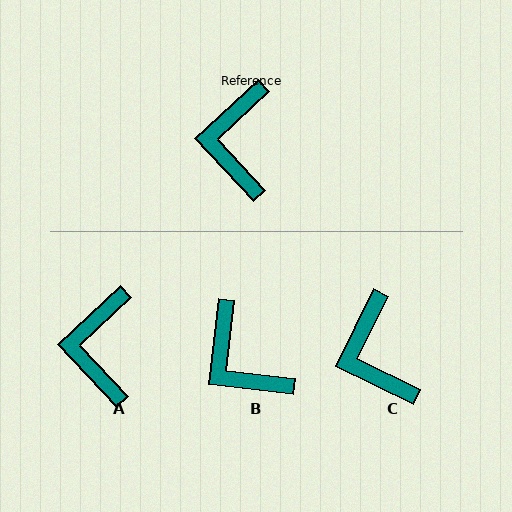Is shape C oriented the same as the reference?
No, it is off by about 21 degrees.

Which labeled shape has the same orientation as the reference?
A.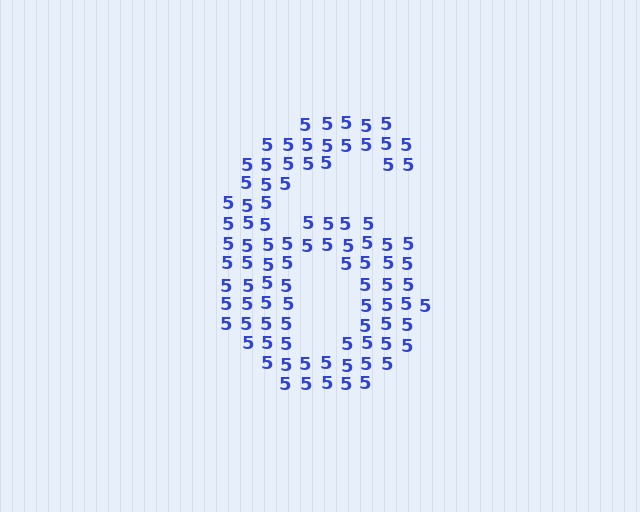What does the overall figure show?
The overall figure shows the digit 6.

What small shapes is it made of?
It is made of small digit 5's.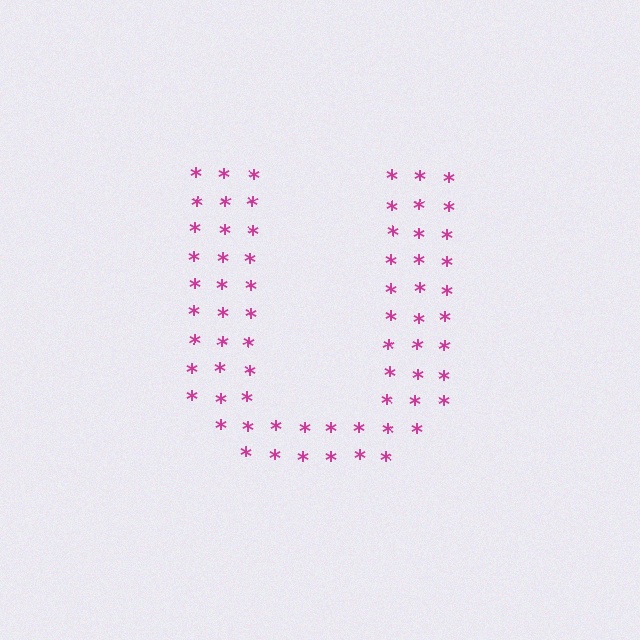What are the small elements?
The small elements are asterisks.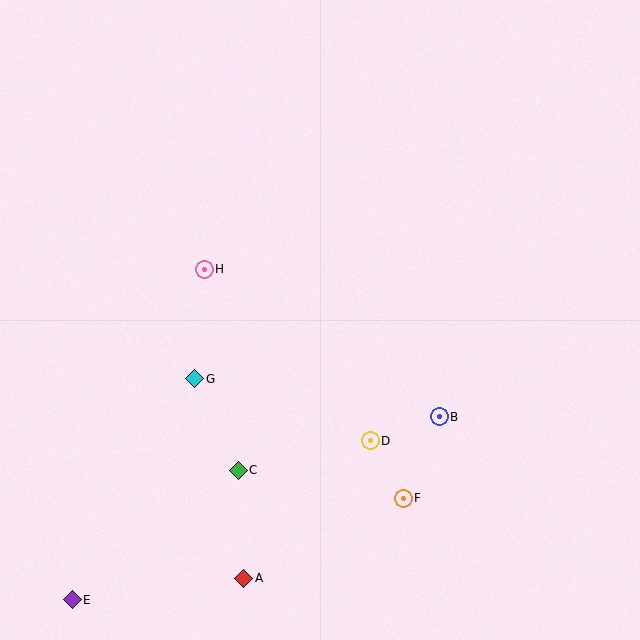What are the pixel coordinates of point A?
Point A is at (244, 578).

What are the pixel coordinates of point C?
Point C is at (238, 470).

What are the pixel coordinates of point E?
Point E is at (72, 600).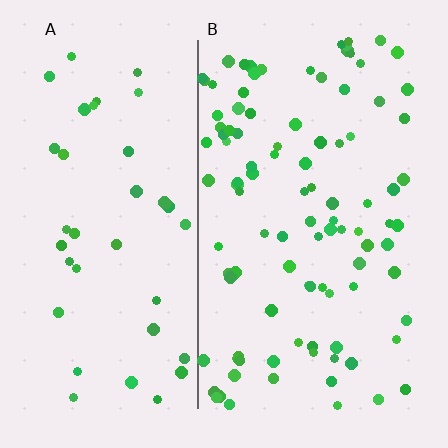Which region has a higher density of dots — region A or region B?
B (the right).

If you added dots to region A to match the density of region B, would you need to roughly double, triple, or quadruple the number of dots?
Approximately double.